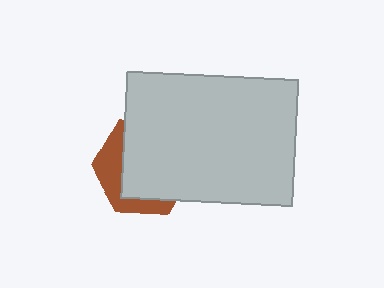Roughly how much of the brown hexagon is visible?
A small part of it is visible (roughly 33%).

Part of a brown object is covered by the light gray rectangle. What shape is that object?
It is a hexagon.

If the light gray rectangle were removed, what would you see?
You would see the complete brown hexagon.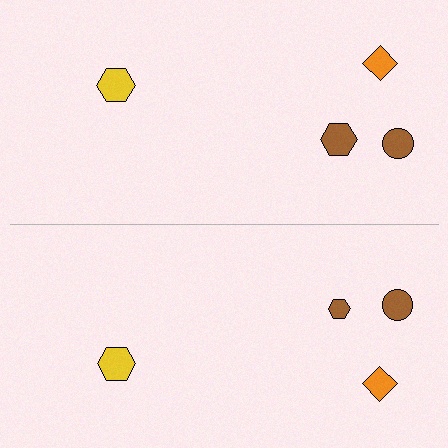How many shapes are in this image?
There are 8 shapes in this image.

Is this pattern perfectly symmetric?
No, the pattern is not perfectly symmetric. The brown hexagon on the bottom side has a different size than its mirror counterpart.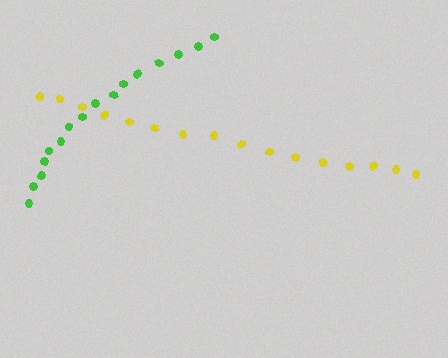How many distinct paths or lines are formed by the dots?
There are 2 distinct paths.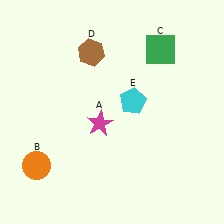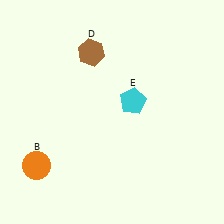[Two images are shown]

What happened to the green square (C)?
The green square (C) was removed in Image 2. It was in the top-right area of Image 1.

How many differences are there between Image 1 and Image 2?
There are 2 differences between the two images.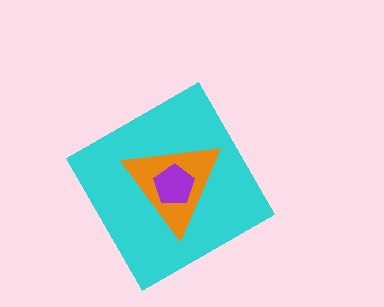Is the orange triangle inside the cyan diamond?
Yes.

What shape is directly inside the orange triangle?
The purple pentagon.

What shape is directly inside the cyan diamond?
The orange triangle.